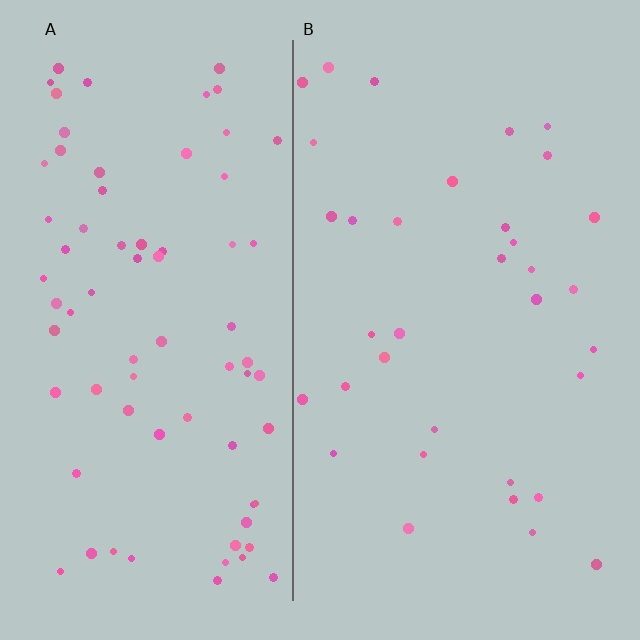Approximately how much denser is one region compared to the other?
Approximately 2.2× — region A over region B.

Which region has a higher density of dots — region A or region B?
A (the left).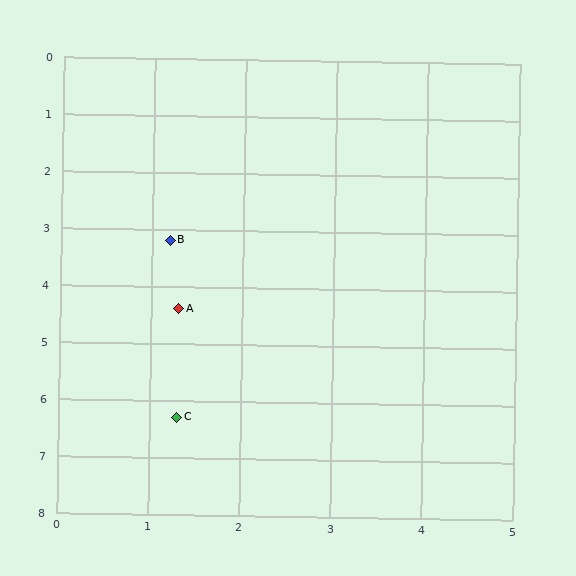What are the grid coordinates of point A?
Point A is at approximately (1.3, 4.4).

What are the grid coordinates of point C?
Point C is at approximately (1.3, 6.3).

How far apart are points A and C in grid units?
Points A and C are about 1.9 grid units apart.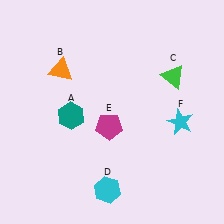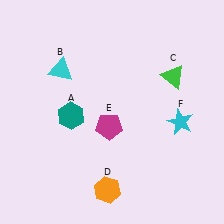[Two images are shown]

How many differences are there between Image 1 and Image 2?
There are 2 differences between the two images.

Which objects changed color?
B changed from orange to cyan. D changed from cyan to orange.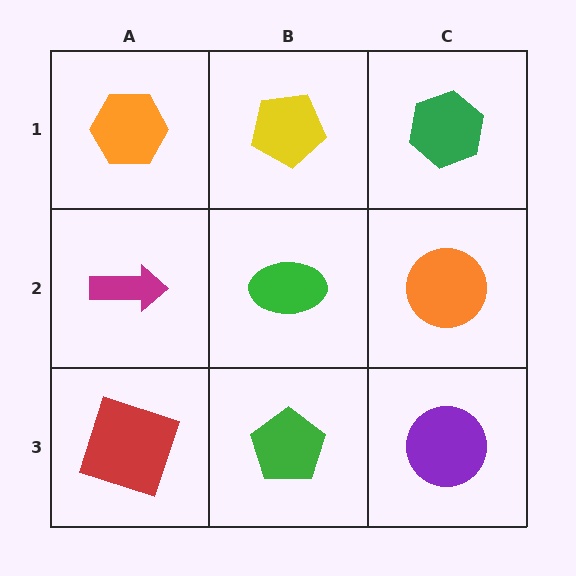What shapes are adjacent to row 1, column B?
A green ellipse (row 2, column B), an orange hexagon (row 1, column A), a green hexagon (row 1, column C).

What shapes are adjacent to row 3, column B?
A green ellipse (row 2, column B), a red square (row 3, column A), a purple circle (row 3, column C).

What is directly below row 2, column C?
A purple circle.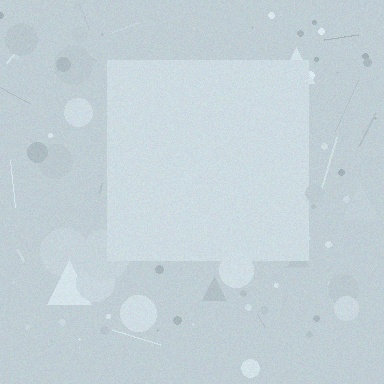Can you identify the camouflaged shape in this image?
The camouflaged shape is a square.